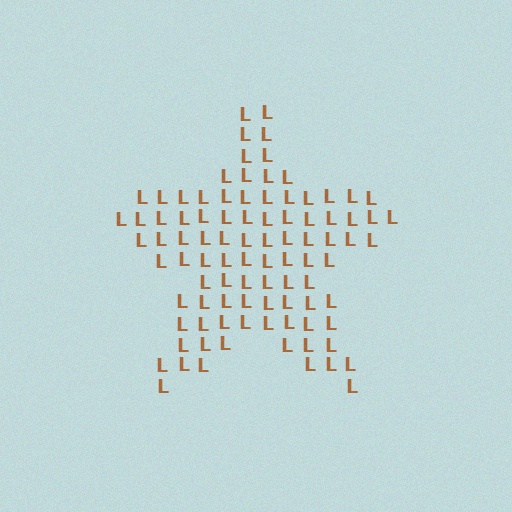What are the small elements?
The small elements are letter L's.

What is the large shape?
The large shape is a star.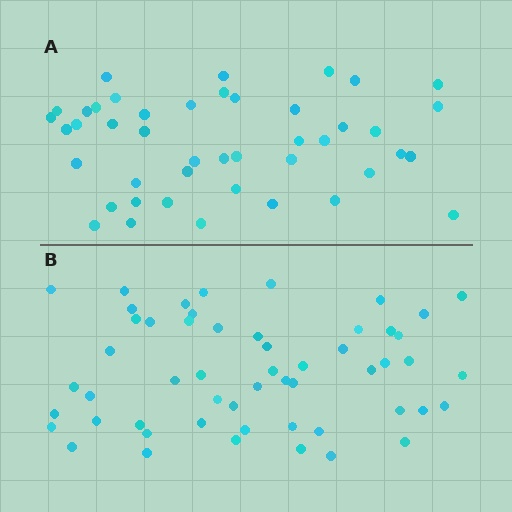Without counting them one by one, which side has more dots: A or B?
Region B (the bottom region) has more dots.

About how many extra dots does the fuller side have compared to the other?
Region B has roughly 10 or so more dots than region A.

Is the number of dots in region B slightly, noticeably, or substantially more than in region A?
Region B has only slightly more — the two regions are fairly close. The ratio is roughly 1.2 to 1.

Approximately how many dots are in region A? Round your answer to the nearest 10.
About 40 dots. (The exact count is 44, which rounds to 40.)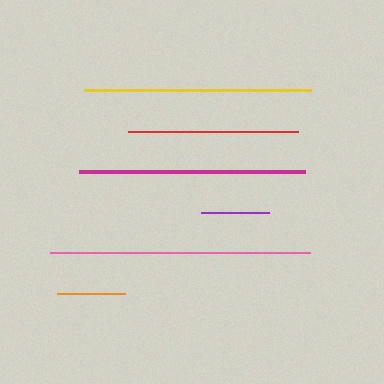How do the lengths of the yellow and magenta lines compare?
The yellow and magenta lines are approximately the same length.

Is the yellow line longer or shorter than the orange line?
The yellow line is longer than the orange line.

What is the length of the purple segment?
The purple segment is approximately 68 pixels long.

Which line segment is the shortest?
The purple line is the shortest at approximately 68 pixels.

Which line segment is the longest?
The pink line is the longest at approximately 260 pixels.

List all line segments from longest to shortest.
From longest to shortest: pink, yellow, magenta, red, orange, purple.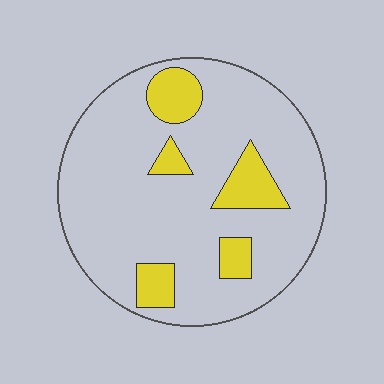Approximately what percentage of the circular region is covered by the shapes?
Approximately 15%.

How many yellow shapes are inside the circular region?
5.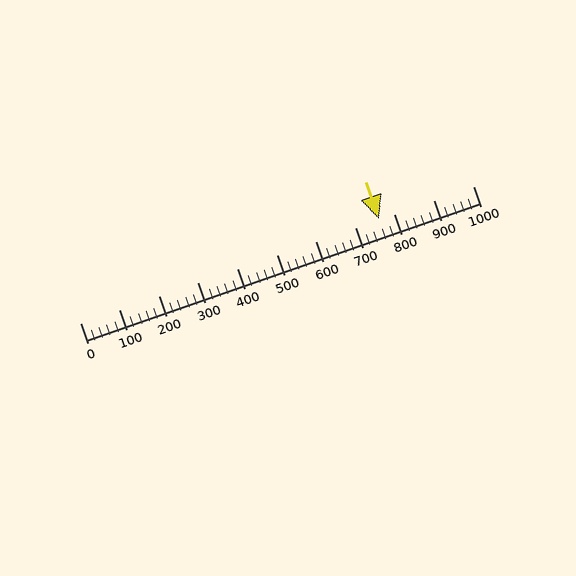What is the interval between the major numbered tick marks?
The major tick marks are spaced 100 units apart.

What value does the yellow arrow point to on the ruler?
The yellow arrow points to approximately 760.